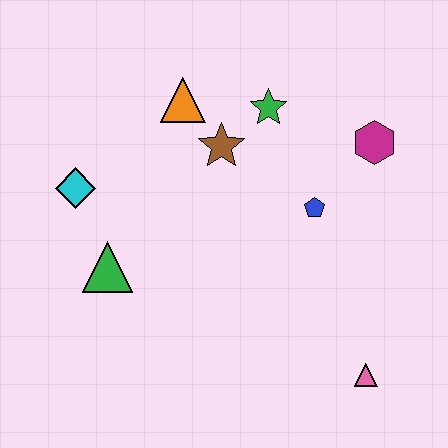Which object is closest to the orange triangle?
The brown star is closest to the orange triangle.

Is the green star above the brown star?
Yes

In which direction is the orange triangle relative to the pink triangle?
The orange triangle is above the pink triangle.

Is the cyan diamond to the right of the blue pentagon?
No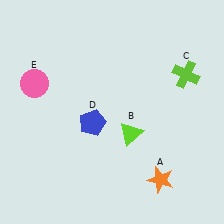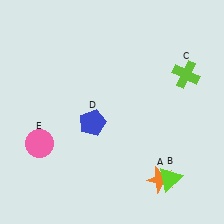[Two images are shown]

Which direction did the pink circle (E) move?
The pink circle (E) moved down.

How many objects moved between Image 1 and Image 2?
2 objects moved between the two images.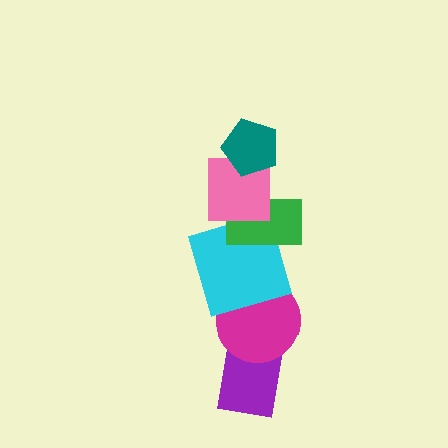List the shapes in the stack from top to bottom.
From top to bottom: the teal pentagon, the pink square, the green rectangle, the cyan square, the magenta circle, the purple rectangle.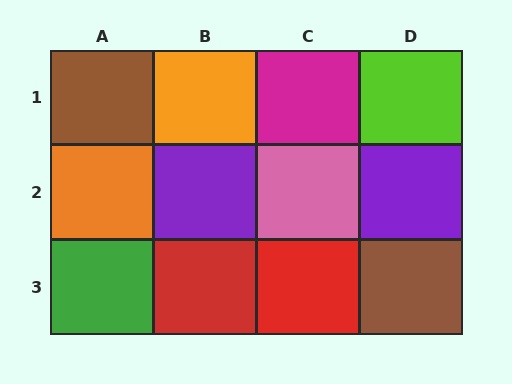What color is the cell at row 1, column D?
Lime.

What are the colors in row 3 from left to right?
Green, red, red, brown.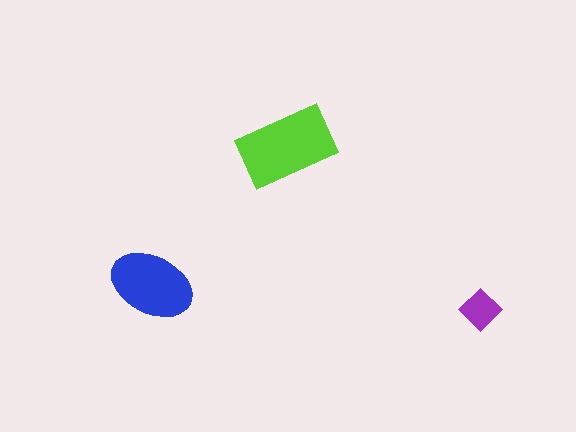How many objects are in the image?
There are 3 objects in the image.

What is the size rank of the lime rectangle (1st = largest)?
1st.